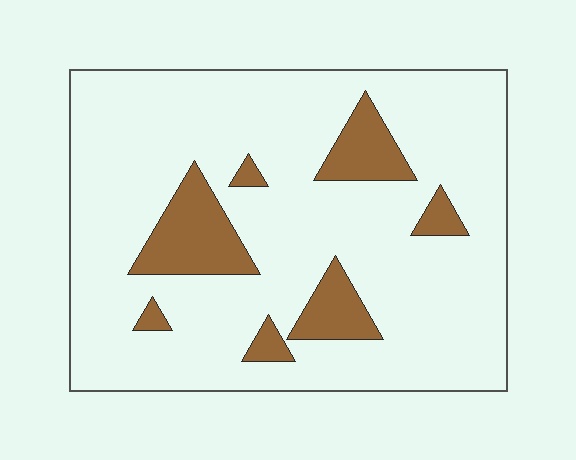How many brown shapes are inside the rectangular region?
7.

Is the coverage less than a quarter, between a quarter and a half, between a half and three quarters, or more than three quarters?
Less than a quarter.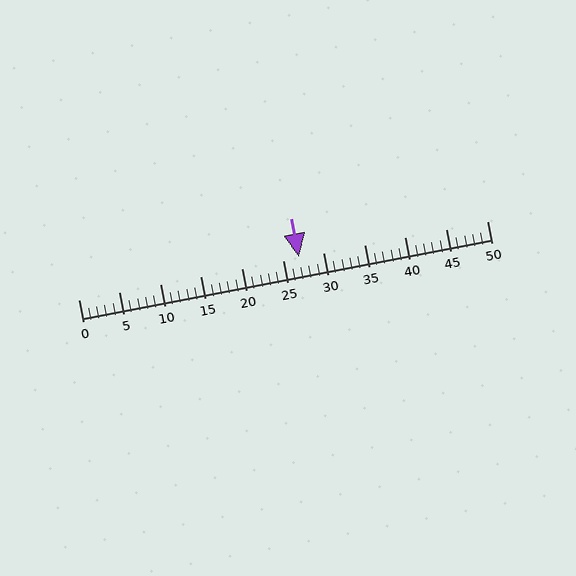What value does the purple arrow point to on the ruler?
The purple arrow points to approximately 27.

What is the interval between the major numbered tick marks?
The major tick marks are spaced 5 units apart.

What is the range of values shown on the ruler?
The ruler shows values from 0 to 50.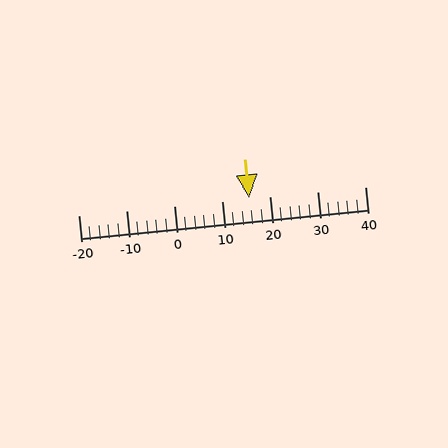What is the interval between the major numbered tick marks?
The major tick marks are spaced 10 units apart.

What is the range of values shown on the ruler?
The ruler shows values from -20 to 40.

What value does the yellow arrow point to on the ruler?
The yellow arrow points to approximately 16.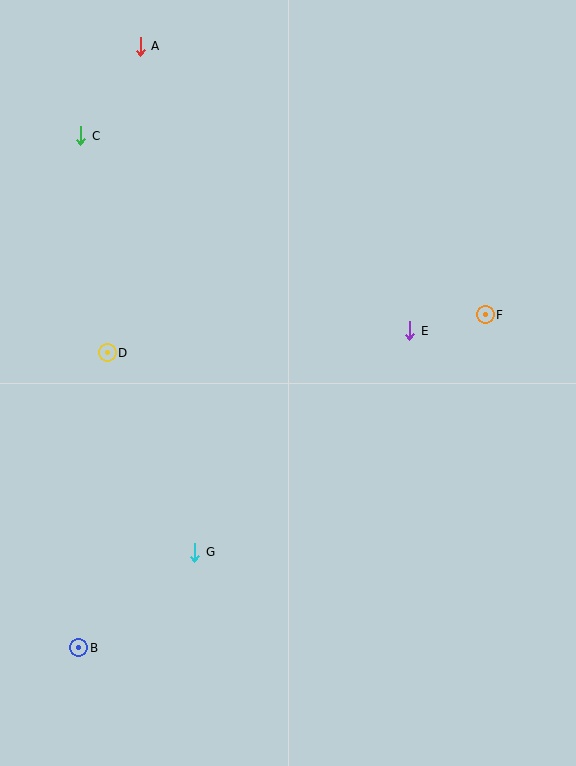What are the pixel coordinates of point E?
Point E is at (410, 331).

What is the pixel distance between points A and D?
The distance between A and D is 308 pixels.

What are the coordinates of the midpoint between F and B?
The midpoint between F and B is at (282, 481).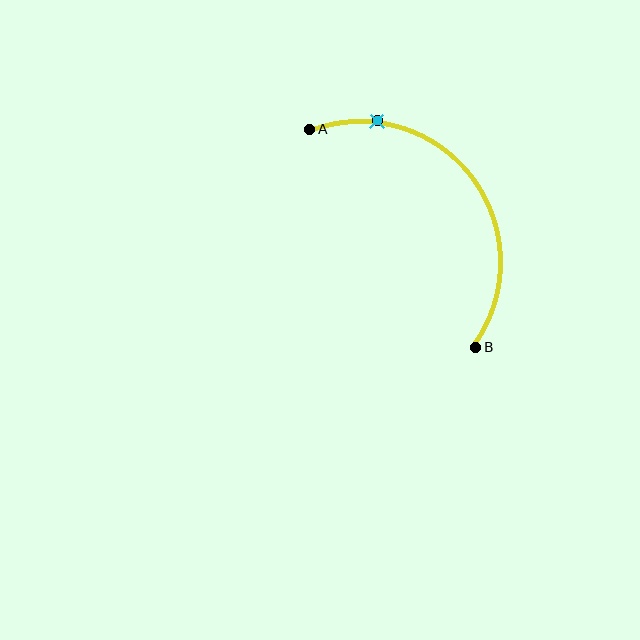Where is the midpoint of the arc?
The arc midpoint is the point on the curve farthest from the straight line joining A and B. It sits above and to the right of that line.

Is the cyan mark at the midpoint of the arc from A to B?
No. The cyan mark lies on the arc but is closer to endpoint A. The arc midpoint would be at the point on the curve equidistant along the arc from both A and B.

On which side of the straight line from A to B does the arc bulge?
The arc bulges above and to the right of the straight line connecting A and B.